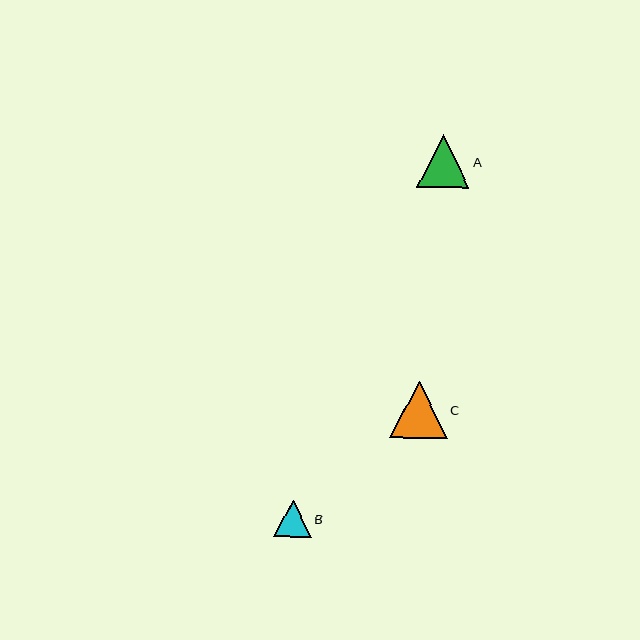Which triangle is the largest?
Triangle C is the largest with a size of approximately 57 pixels.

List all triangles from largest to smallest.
From largest to smallest: C, A, B.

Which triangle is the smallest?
Triangle B is the smallest with a size of approximately 38 pixels.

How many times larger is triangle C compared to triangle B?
Triangle C is approximately 1.5 times the size of triangle B.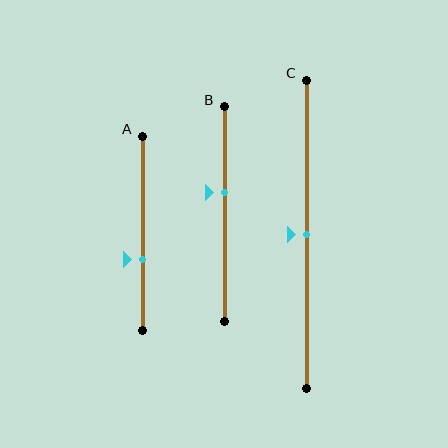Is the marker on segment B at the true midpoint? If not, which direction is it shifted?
No, the marker on segment B is shifted upward by about 10% of the segment length.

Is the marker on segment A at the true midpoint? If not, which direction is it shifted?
No, the marker on segment A is shifted downward by about 14% of the segment length.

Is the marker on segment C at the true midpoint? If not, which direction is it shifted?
Yes, the marker on segment C is at the true midpoint.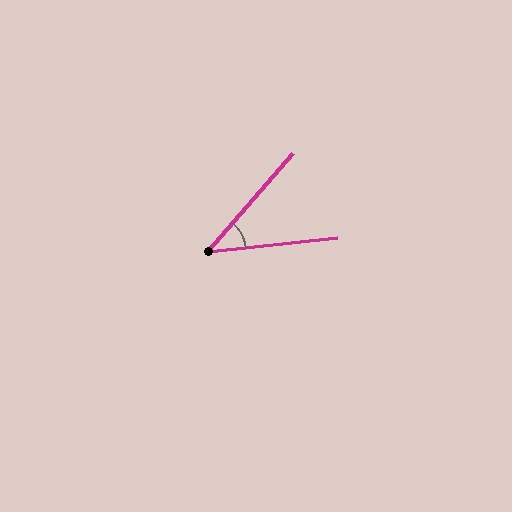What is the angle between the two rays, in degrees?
Approximately 43 degrees.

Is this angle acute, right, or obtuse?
It is acute.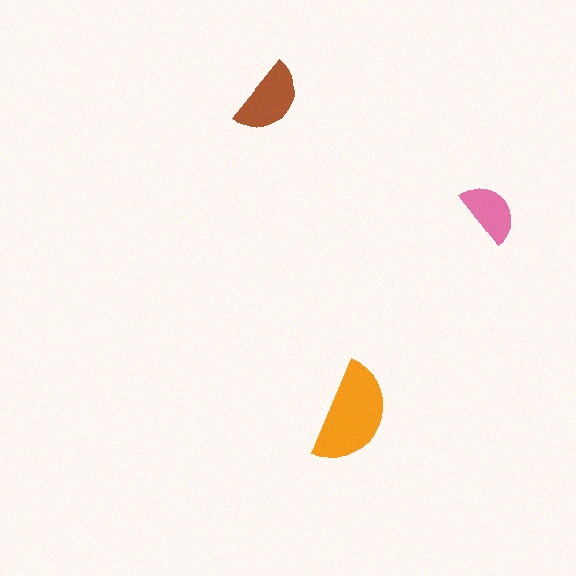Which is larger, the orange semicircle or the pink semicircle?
The orange one.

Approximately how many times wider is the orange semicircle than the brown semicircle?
About 1.5 times wider.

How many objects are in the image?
There are 3 objects in the image.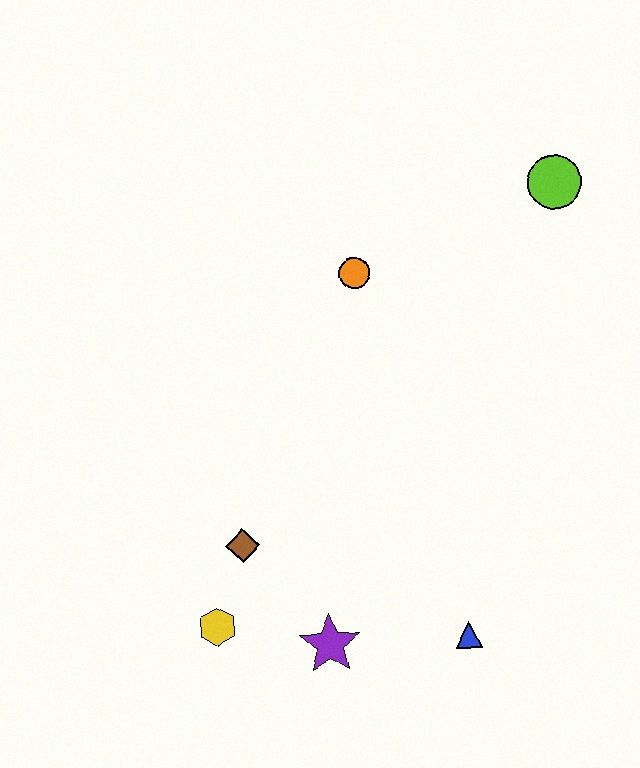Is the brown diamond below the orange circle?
Yes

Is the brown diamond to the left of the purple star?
Yes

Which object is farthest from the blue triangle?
The lime circle is farthest from the blue triangle.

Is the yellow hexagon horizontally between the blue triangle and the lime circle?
No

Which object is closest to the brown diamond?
The yellow hexagon is closest to the brown diamond.